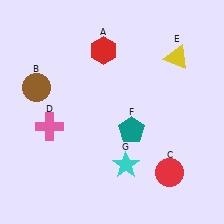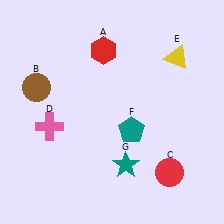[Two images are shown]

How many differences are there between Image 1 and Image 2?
There is 1 difference between the two images.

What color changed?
The star (G) changed from cyan in Image 1 to teal in Image 2.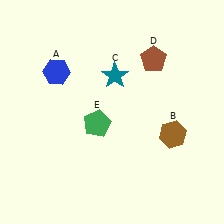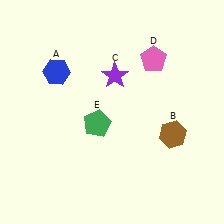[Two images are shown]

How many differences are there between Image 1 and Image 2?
There are 2 differences between the two images.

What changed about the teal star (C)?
In Image 1, C is teal. In Image 2, it changed to purple.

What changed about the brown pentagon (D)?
In Image 1, D is brown. In Image 2, it changed to pink.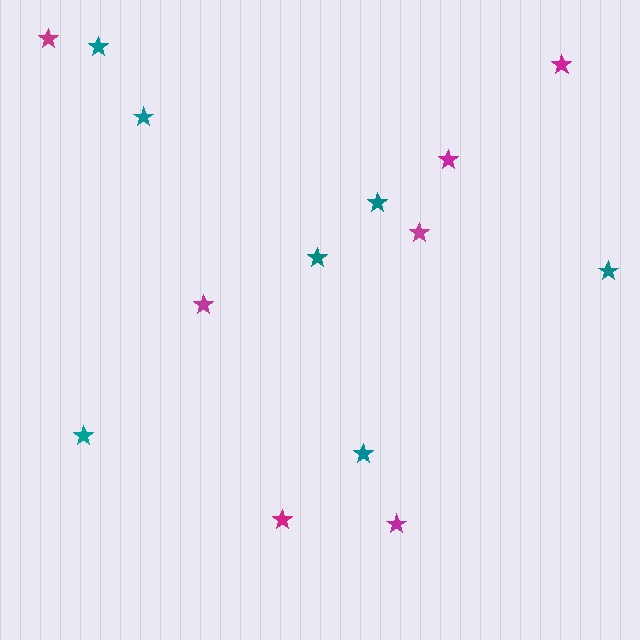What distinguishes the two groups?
There are 2 groups: one group of teal stars (7) and one group of magenta stars (7).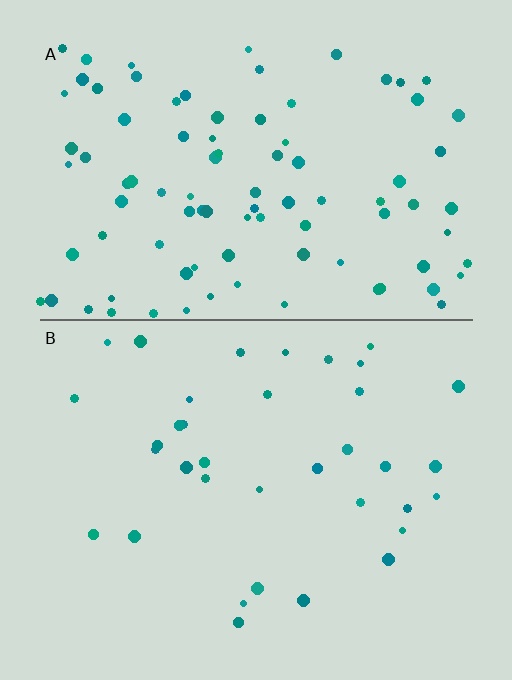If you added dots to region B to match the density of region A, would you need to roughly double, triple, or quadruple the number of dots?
Approximately triple.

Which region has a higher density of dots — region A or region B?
A (the top).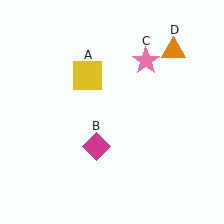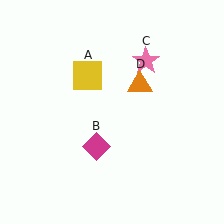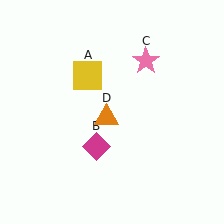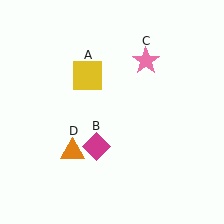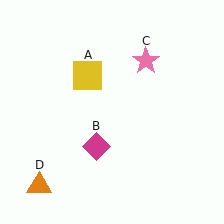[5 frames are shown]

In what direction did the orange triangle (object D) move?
The orange triangle (object D) moved down and to the left.